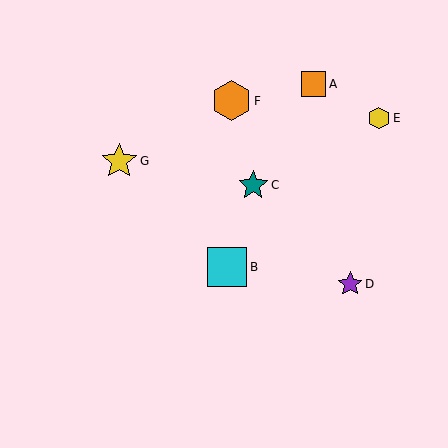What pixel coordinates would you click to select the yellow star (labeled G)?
Click at (119, 161) to select the yellow star G.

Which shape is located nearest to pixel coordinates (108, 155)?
The yellow star (labeled G) at (119, 161) is nearest to that location.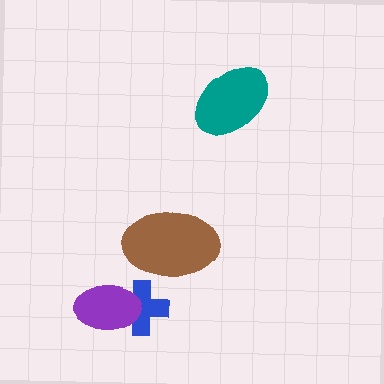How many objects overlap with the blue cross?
1 object overlaps with the blue cross.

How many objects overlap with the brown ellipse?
0 objects overlap with the brown ellipse.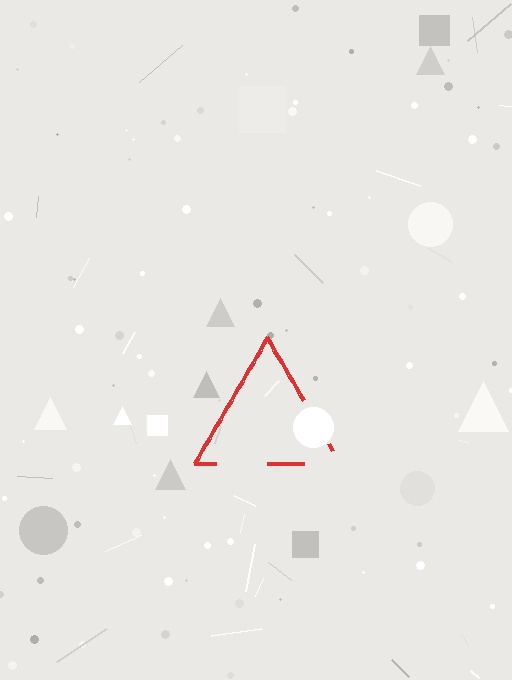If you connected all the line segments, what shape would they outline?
They would outline a triangle.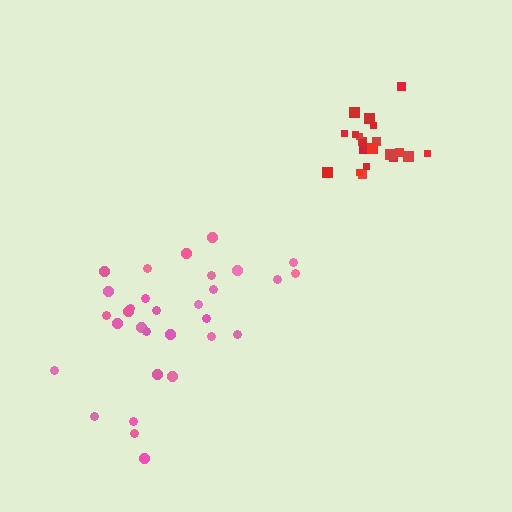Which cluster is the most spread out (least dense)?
Pink.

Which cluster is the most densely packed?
Red.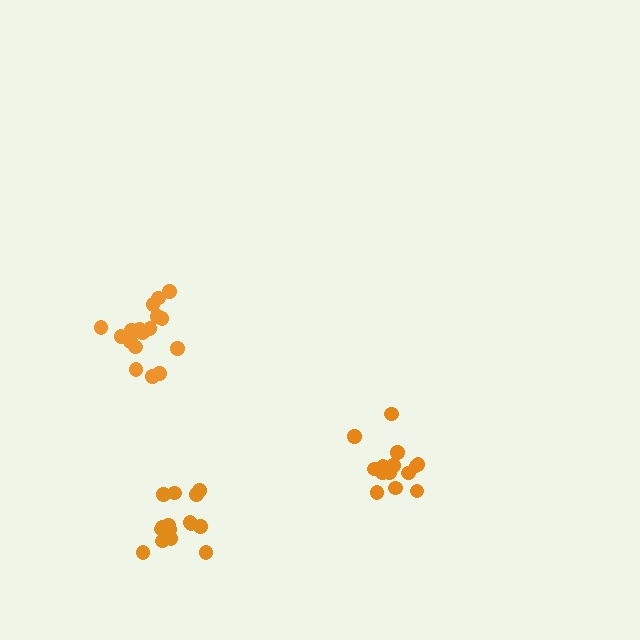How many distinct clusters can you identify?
There are 3 distinct clusters.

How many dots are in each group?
Group 1: 16 dots, Group 2: 14 dots, Group 3: 17 dots (47 total).